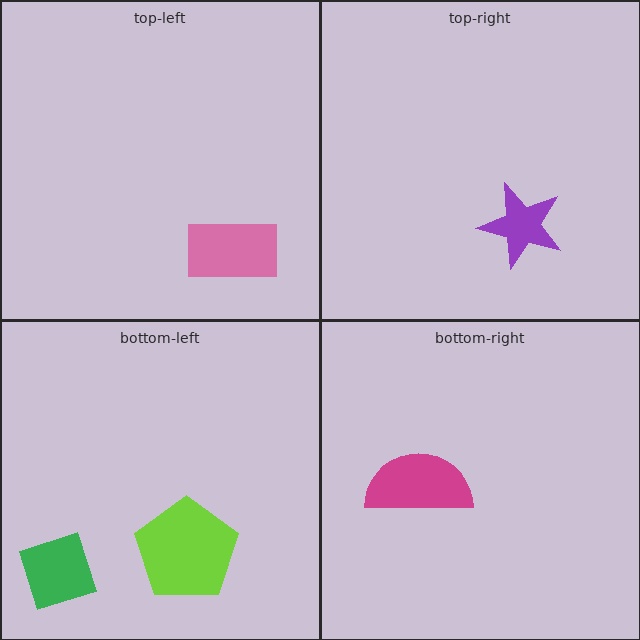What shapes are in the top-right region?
The purple star.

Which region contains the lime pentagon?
The bottom-left region.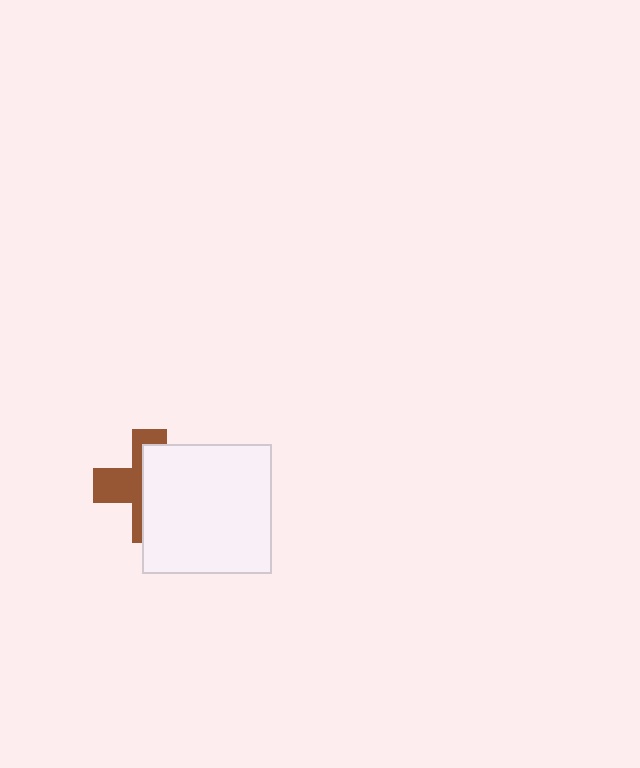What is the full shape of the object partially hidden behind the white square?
The partially hidden object is a brown cross.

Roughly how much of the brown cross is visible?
A small part of it is visible (roughly 42%).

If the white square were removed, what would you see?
You would see the complete brown cross.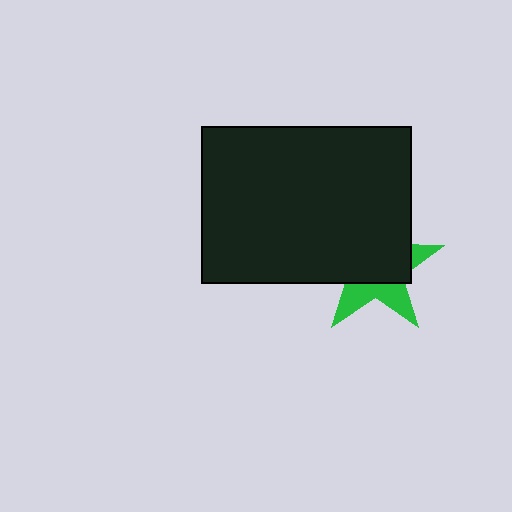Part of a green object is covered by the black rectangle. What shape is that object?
It is a star.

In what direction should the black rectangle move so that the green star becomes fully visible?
The black rectangle should move up. That is the shortest direction to clear the overlap and leave the green star fully visible.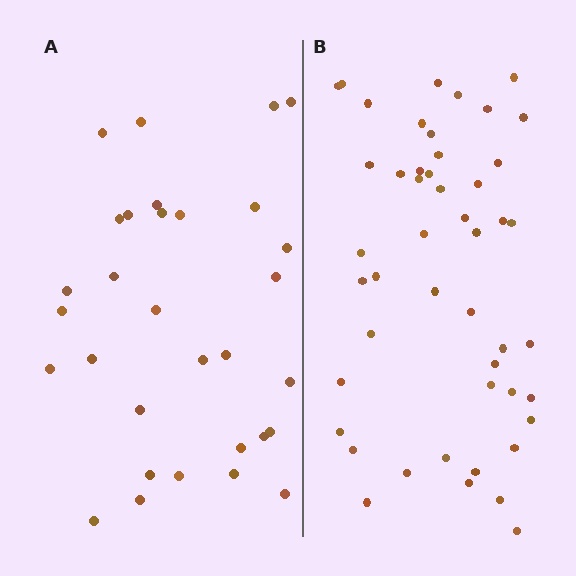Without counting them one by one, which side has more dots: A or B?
Region B (the right region) has more dots.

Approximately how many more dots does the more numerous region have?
Region B has approximately 15 more dots than region A.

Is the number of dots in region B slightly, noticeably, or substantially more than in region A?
Region B has substantially more. The ratio is roughly 1.5 to 1.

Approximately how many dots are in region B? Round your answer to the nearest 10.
About 50 dots. (The exact count is 48, which rounds to 50.)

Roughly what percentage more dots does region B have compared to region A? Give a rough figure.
About 55% more.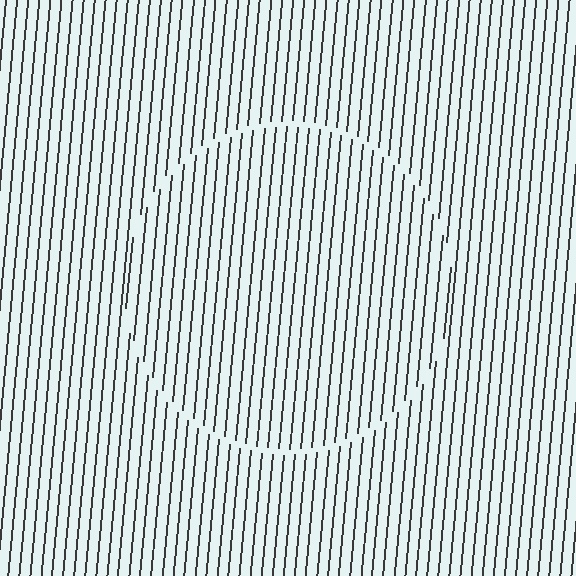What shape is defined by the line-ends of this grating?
An illusory circle. The interior of the shape contains the same grating, shifted by half a period — the contour is defined by the phase discontinuity where line-ends from the inner and outer gratings abut.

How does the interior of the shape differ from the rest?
The interior of the shape contains the same grating, shifted by half a period — the contour is defined by the phase discontinuity where line-ends from the inner and outer gratings abut.